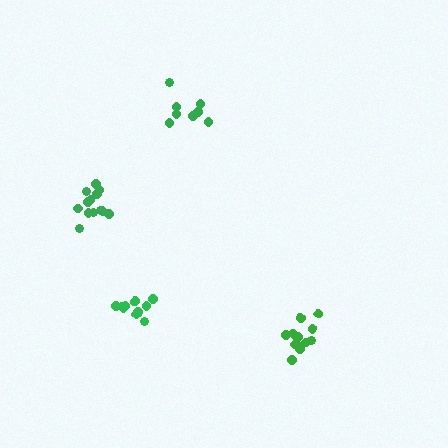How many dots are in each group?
Group 1: 8 dots, Group 2: 13 dots, Group 3: 13 dots, Group 4: 11 dots (45 total).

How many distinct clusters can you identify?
There are 4 distinct clusters.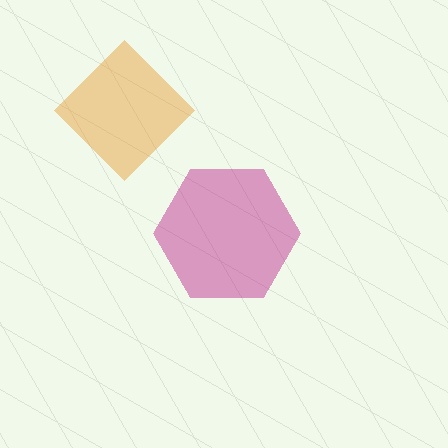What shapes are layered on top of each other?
The layered shapes are: an orange diamond, a magenta hexagon.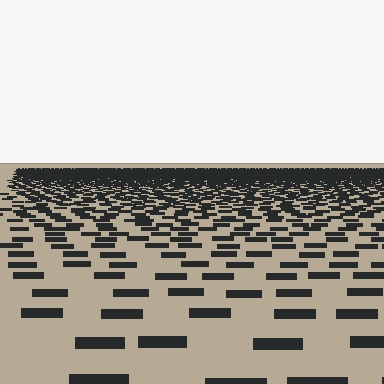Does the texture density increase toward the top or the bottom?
Density increases toward the top.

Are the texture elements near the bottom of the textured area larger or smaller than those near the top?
Larger. Near the bottom, elements are closer to the viewer and appear at a bigger on-screen size.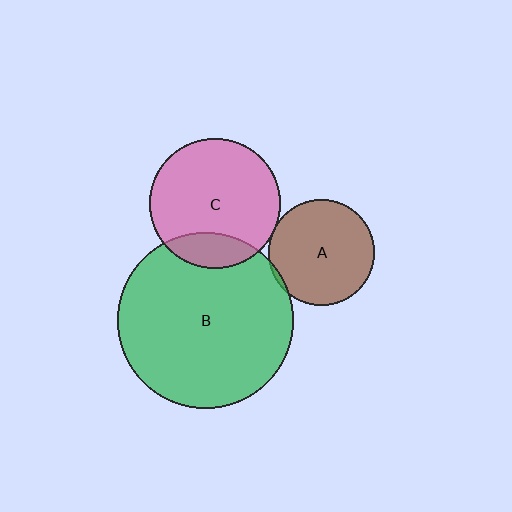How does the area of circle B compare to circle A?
Approximately 2.8 times.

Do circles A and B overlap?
Yes.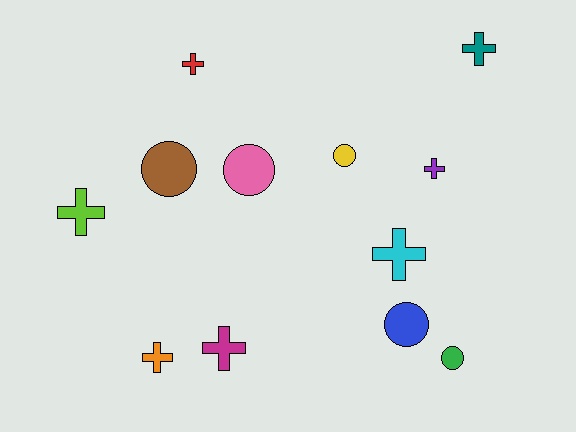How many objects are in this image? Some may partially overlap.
There are 12 objects.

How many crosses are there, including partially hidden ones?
There are 7 crosses.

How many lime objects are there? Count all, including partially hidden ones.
There is 1 lime object.